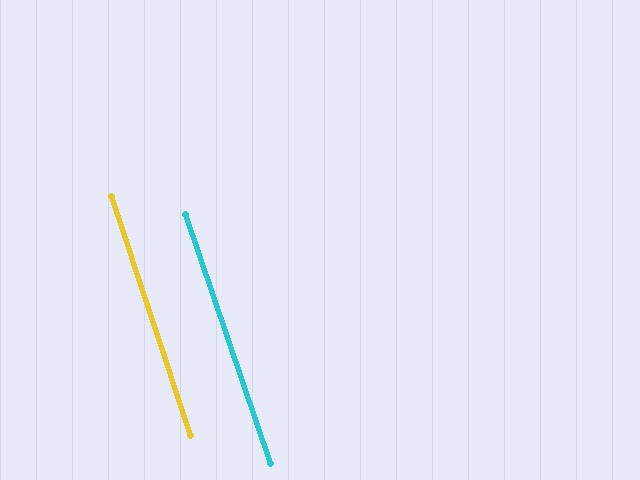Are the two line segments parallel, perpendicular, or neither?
Parallel — their directions differ by only 0.7°.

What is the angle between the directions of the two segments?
Approximately 1 degree.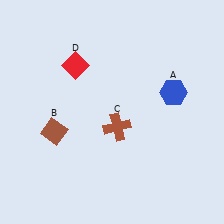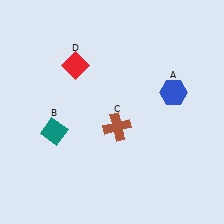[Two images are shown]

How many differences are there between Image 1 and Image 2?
There is 1 difference between the two images.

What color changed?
The diamond (B) changed from brown in Image 1 to teal in Image 2.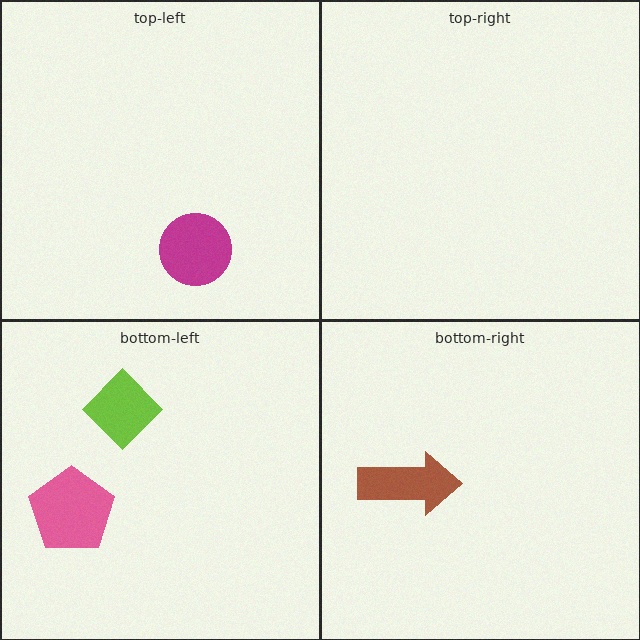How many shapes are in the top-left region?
1.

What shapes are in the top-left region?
The magenta circle.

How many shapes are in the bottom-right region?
1.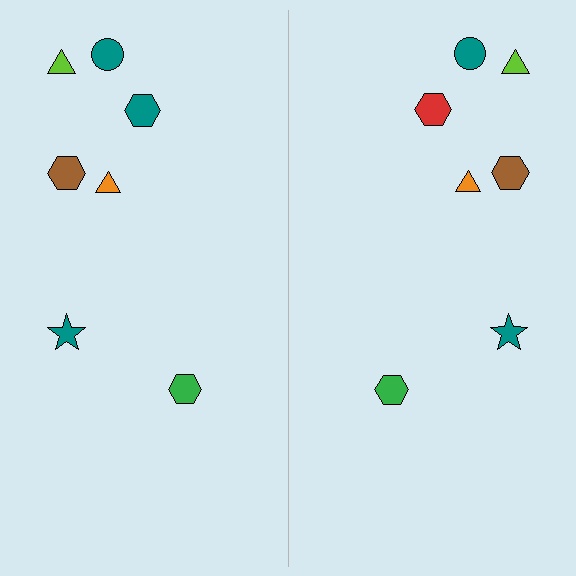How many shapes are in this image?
There are 14 shapes in this image.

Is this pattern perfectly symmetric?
No, the pattern is not perfectly symmetric. The red hexagon on the right side breaks the symmetry — its mirror counterpart is teal.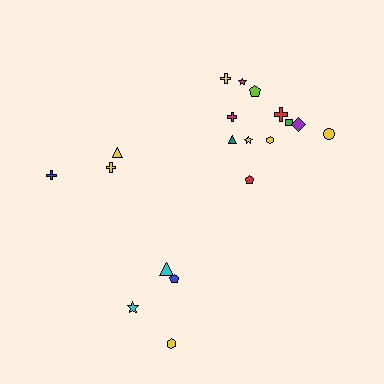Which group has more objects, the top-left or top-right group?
The top-right group.